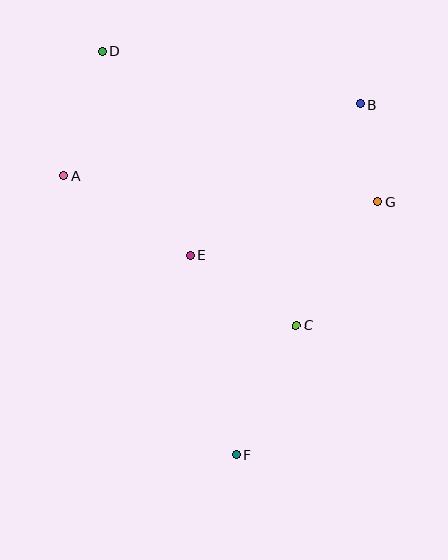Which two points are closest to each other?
Points B and G are closest to each other.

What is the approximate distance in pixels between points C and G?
The distance between C and G is approximately 148 pixels.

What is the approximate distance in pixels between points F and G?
The distance between F and G is approximately 290 pixels.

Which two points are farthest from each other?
Points D and F are farthest from each other.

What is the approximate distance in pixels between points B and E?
The distance between B and E is approximately 227 pixels.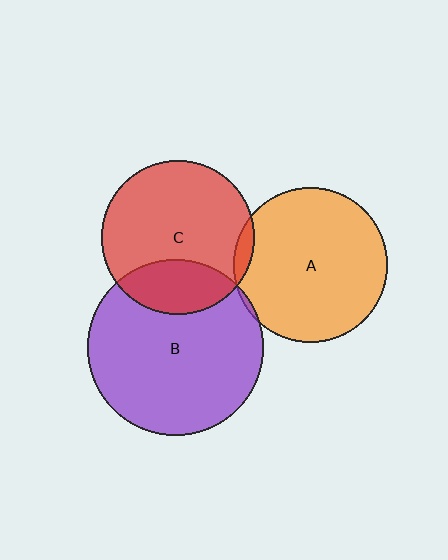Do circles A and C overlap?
Yes.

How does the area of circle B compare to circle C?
Approximately 1.3 times.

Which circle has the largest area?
Circle B (purple).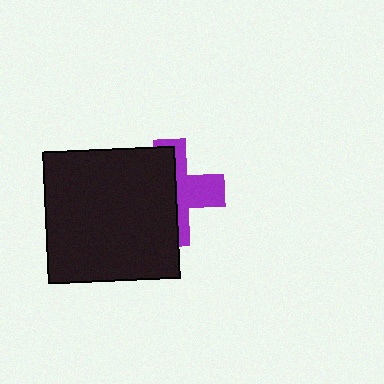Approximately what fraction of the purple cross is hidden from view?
Roughly 58% of the purple cross is hidden behind the black square.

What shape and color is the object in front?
The object in front is a black square.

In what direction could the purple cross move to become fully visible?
The purple cross could move right. That would shift it out from behind the black square entirely.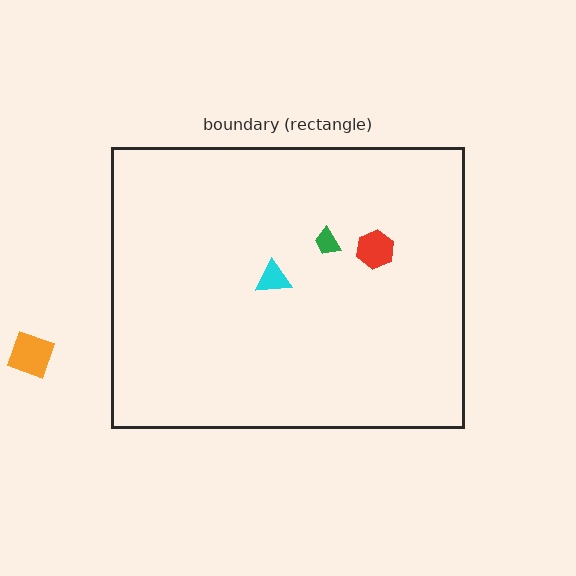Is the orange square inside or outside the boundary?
Outside.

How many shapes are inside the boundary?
3 inside, 1 outside.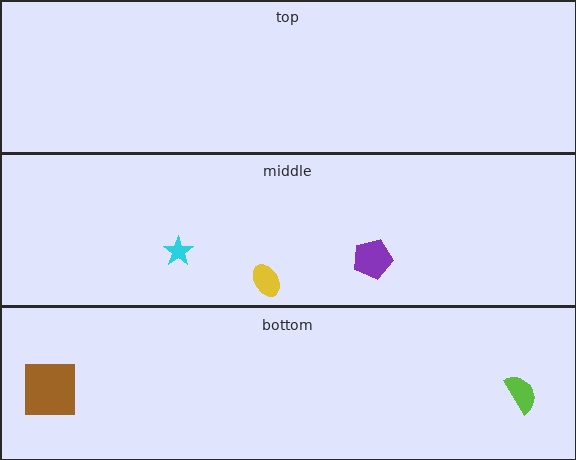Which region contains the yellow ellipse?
The middle region.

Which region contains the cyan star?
The middle region.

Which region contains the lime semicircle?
The bottom region.